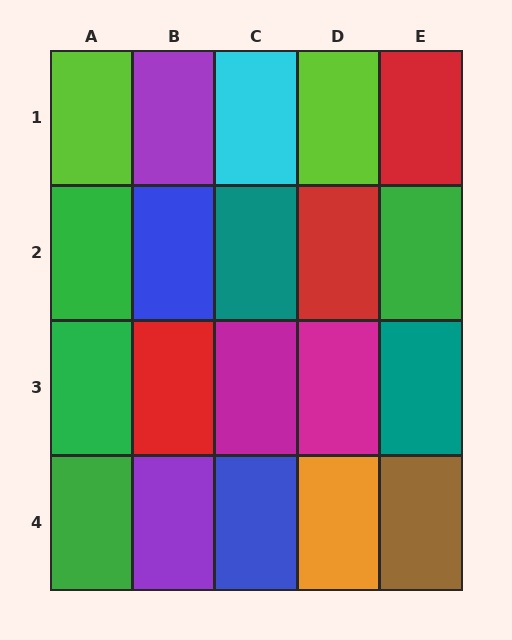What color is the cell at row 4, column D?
Orange.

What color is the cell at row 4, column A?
Green.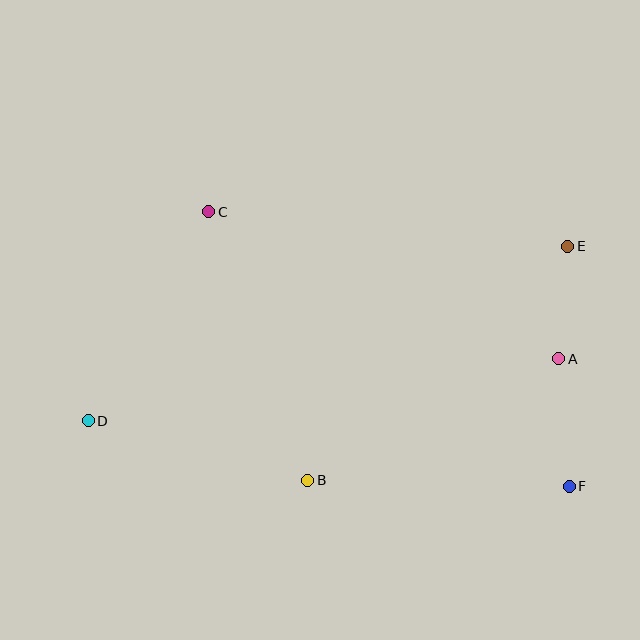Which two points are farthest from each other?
Points D and E are farthest from each other.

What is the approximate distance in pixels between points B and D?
The distance between B and D is approximately 228 pixels.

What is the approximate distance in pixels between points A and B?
The distance between A and B is approximately 279 pixels.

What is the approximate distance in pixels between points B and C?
The distance between B and C is approximately 286 pixels.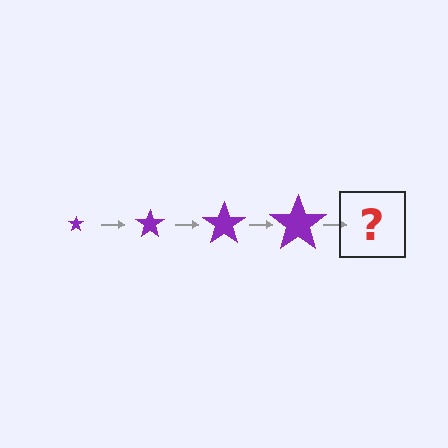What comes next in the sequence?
The next element should be a purple star, larger than the previous one.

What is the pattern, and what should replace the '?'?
The pattern is that the star gets progressively larger each step. The '?' should be a purple star, larger than the previous one.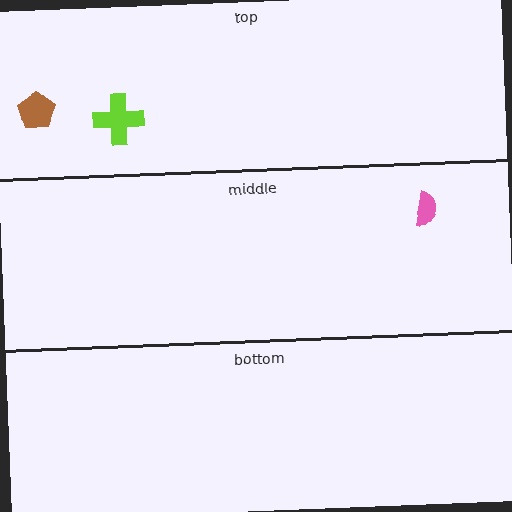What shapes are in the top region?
The lime cross, the brown pentagon.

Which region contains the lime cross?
The top region.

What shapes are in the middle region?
The pink semicircle.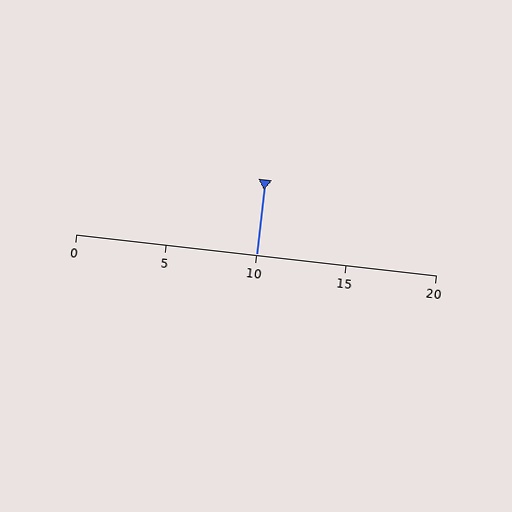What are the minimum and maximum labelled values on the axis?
The axis runs from 0 to 20.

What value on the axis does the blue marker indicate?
The marker indicates approximately 10.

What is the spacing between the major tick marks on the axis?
The major ticks are spaced 5 apart.